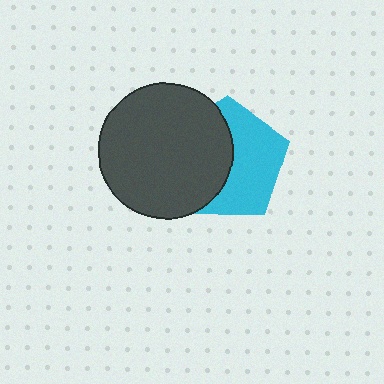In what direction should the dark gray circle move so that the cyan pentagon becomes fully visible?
The dark gray circle should move left. That is the shortest direction to clear the overlap and leave the cyan pentagon fully visible.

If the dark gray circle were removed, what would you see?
You would see the complete cyan pentagon.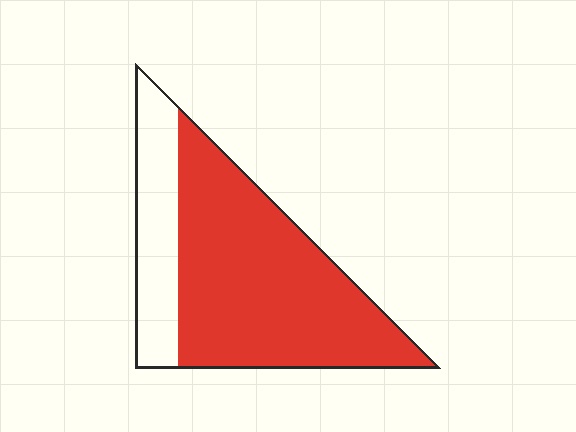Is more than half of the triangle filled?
Yes.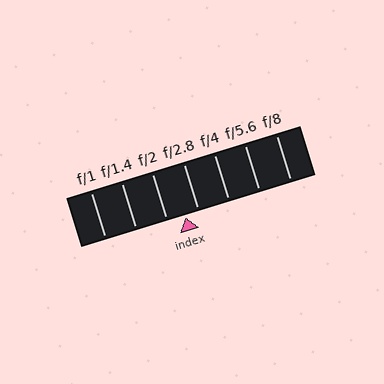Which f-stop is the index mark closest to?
The index mark is closest to f/2.8.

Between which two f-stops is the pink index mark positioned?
The index mark is between f/2 and f/2.8.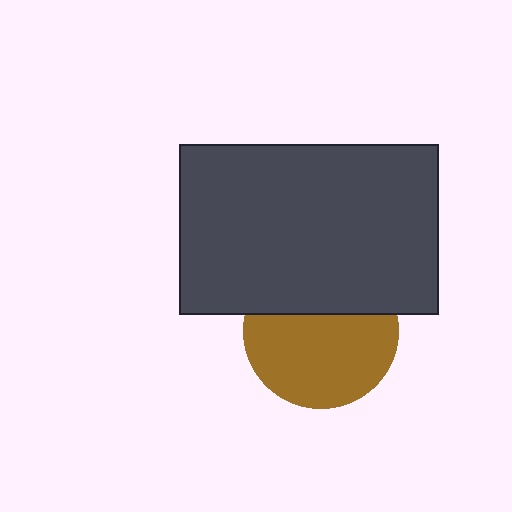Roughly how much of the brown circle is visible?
About half of it is visible (roughly 63%).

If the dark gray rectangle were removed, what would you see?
You would see the complete brown circle.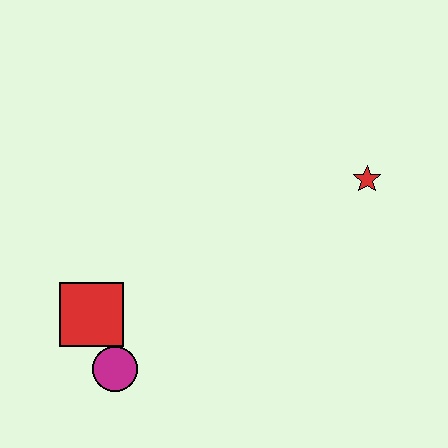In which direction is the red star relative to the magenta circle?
The red star is to the right of the magenta circle.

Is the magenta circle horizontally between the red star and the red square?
Yes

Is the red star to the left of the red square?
No